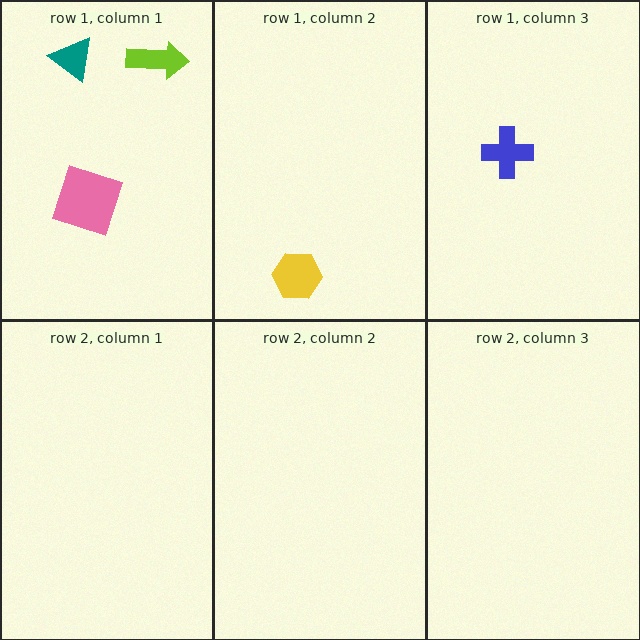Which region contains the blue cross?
The row 1, column 3 region.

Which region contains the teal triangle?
The row 1, column 1 region.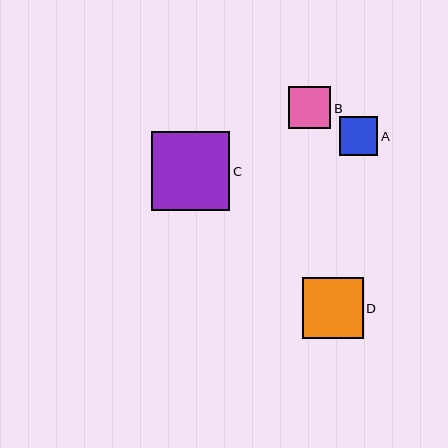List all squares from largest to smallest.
From largest to smallest: C, D, B, A.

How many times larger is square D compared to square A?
Square D is approximately 1.6 times the size of square A.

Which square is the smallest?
Square A is the smallest with a size of approximately 38 pixels.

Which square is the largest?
Square C is the largest with a size of approximately 78 pixels.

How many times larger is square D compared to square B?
Square D is approximately 1.4 times the size of square B.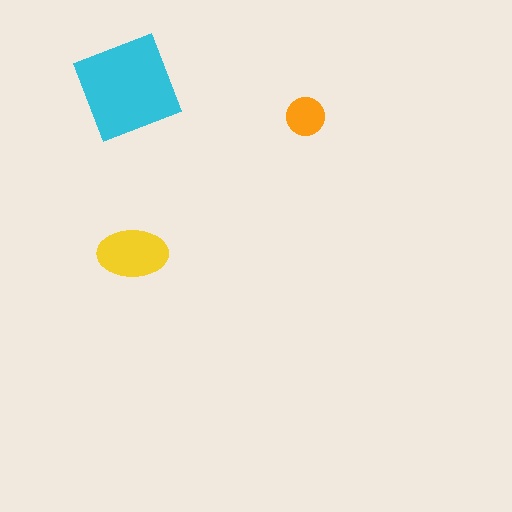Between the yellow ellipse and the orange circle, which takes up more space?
The yellow ellipse.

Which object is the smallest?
The orange circle.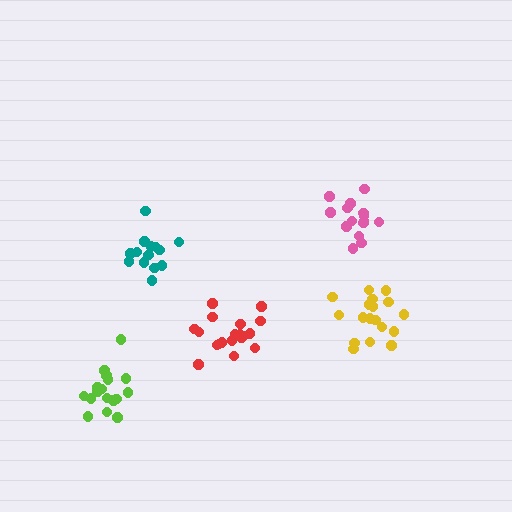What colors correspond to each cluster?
The clusters are colored: teal, yellow, pink, lime, red.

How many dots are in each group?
Group 1: 14 dots, Group 2: 18 dots, Group 3: 15 dots, Group 4: 17 dots, Group 5: 19 dots (83 total).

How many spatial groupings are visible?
There are 5 spatial groupings.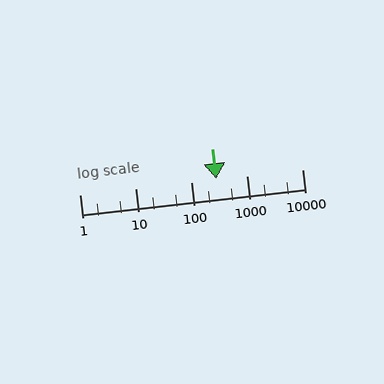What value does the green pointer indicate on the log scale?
The pointer indicates approximately 280.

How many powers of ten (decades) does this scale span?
The scale spans 4 decades, from 1 to 10000.